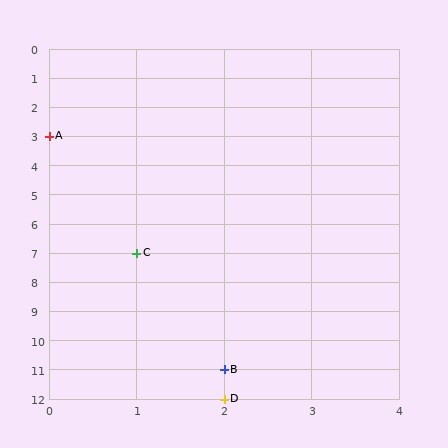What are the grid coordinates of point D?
Point D is at grid coordinates (2, 12).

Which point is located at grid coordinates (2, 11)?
Point B is at (2, 11).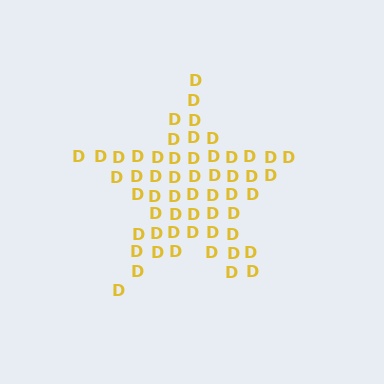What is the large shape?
The large shape is a star.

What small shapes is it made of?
It is made of small letter D's.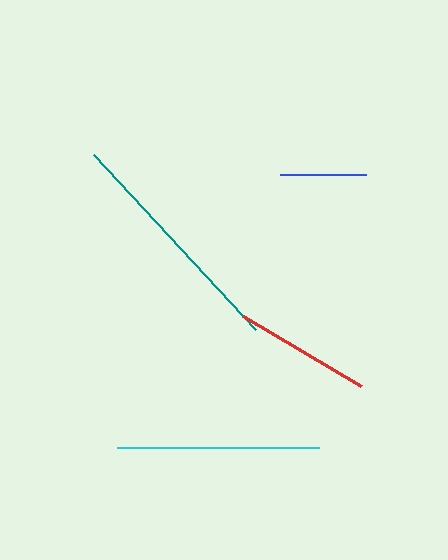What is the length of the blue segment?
The blue segment is approximately 86 pixels long.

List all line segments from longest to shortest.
From longest to shortest: teal, cyan, red, blue.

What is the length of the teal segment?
The teal segment is approximately 238 pixels long.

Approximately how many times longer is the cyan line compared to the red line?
The cyan line is approximately 1.5 times the length of the red line.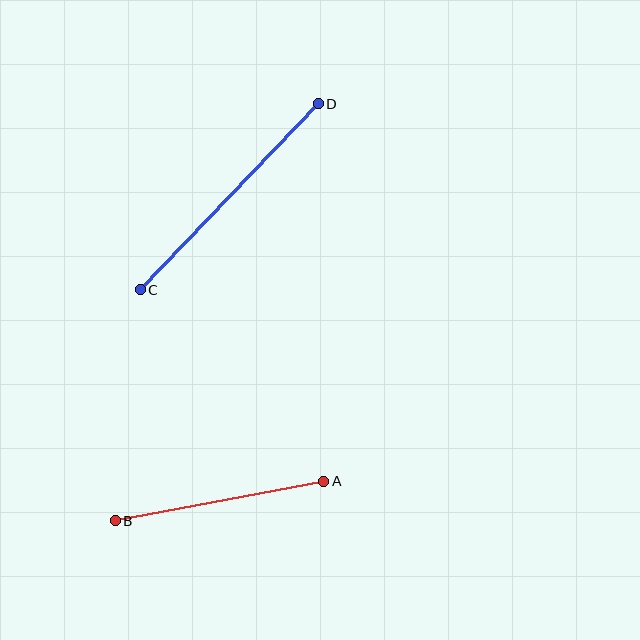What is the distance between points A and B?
The distance is approximately 212 pixels.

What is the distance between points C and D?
The distance is approximately 257 pixels.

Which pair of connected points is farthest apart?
Points C and D are farthest apart.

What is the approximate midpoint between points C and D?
The midpoint is at approximately (229, 197) pixels.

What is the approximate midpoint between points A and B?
The midpoint is at approximately (220, 501) pixels.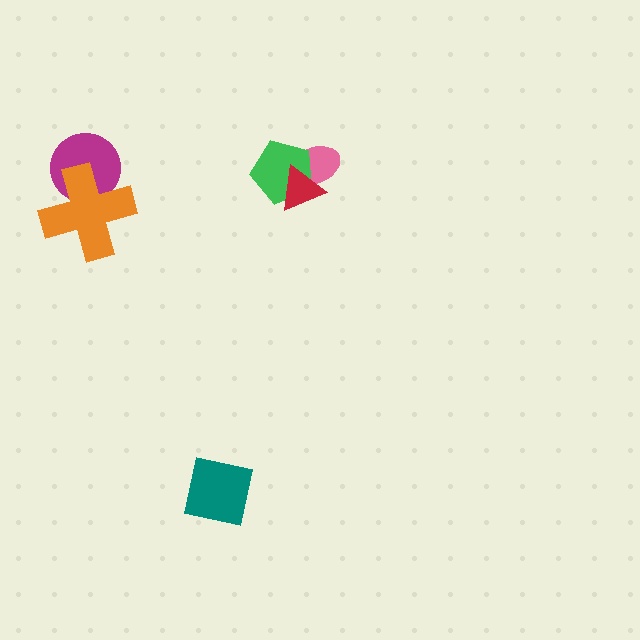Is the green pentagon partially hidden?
Yes, it is partially covered by another shape.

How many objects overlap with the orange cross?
1 object overlaps with the orange cross.